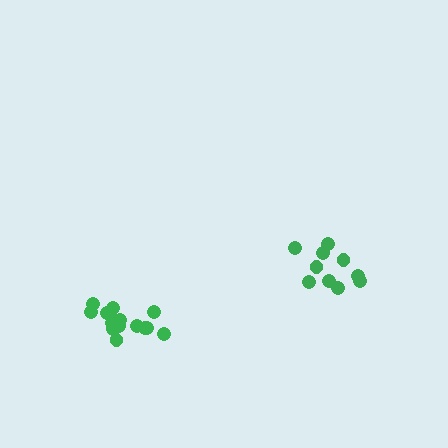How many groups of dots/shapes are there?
There are 2 groups.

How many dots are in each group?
Group 1: 10 dots, Group 2: 16 dots (26 total).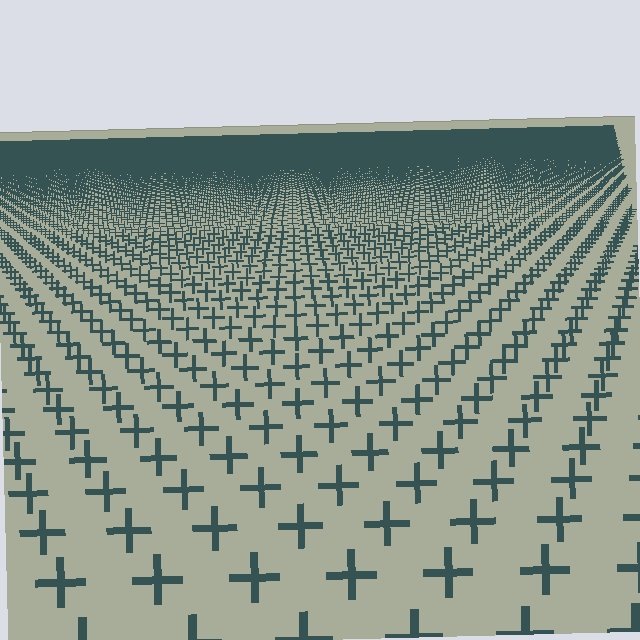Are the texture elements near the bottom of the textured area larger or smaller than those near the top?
Larger. Near the bottom, elements are closer to the viewer and appear at a bigger on-screen size.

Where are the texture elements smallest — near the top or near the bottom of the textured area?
Near the top.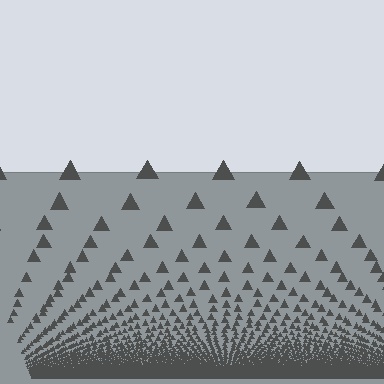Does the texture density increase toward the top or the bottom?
Density increases toward the bottom.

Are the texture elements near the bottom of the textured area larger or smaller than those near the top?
Smaller. The gradient is inverted — elements near the bottom are smaller and denser.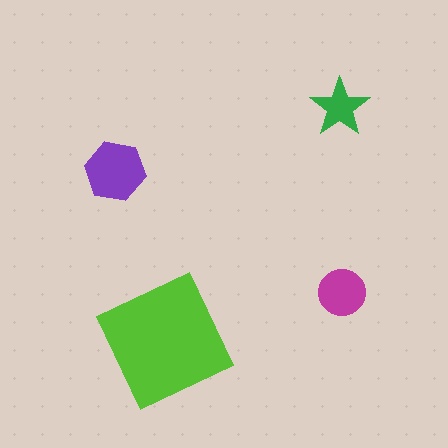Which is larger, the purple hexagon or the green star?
The purple hexagon.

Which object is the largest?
The lime square.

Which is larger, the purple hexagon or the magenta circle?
The purple hexagon.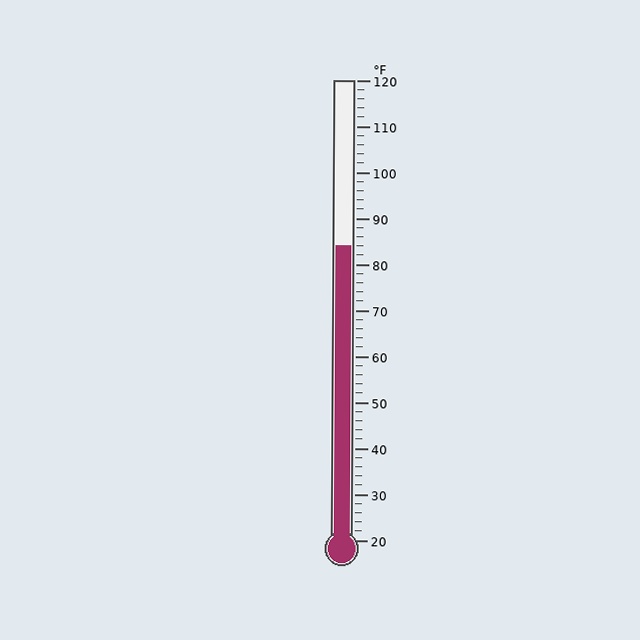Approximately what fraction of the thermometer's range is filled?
The thermometer is filled to approximately 65% of its range.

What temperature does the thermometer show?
The thermometer shows approximately 84°F.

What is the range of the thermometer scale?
The thermometer scale ranges from 20°F to 120°F.